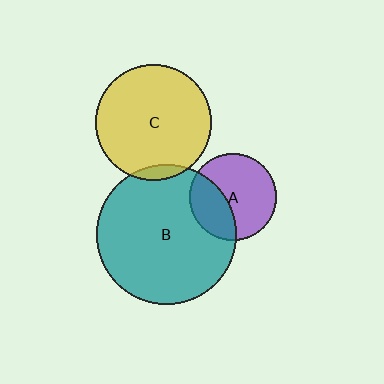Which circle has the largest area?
Circle B (teal).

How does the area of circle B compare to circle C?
Approximately 1.4 times.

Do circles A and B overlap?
Yes.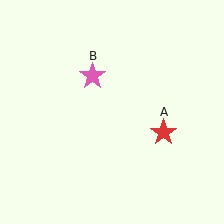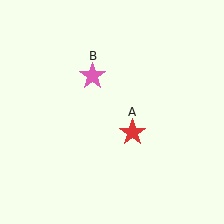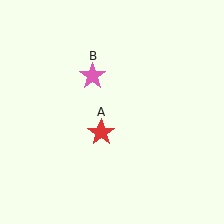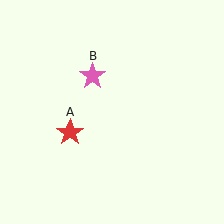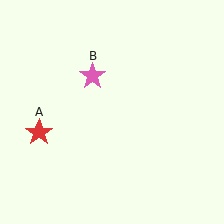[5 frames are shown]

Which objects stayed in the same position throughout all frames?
Pink star (object B) remained stationary.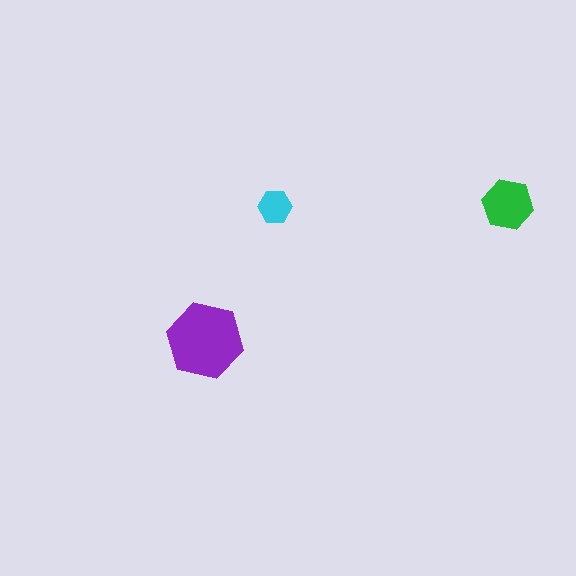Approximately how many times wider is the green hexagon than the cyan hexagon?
About 1.5 times wider.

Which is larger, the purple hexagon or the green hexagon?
The purple one.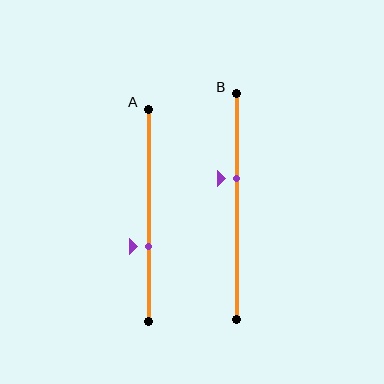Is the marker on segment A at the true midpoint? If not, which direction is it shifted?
No, the marker on segment A is shifted downward by about 14% of the segment length.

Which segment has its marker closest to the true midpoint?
Segment B has its marker closest to the true midpoint.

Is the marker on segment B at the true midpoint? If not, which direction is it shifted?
No, the marker on segment B is shifted upward by about 12% of the segment length.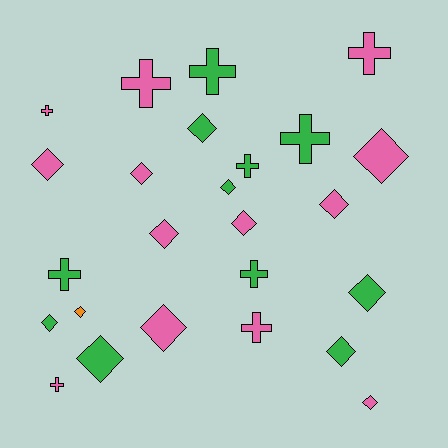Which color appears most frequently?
Pink, with 13 objects.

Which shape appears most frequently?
Diamond, with 15 objects.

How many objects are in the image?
There are 25 objects.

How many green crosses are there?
There are 5 green crosses.